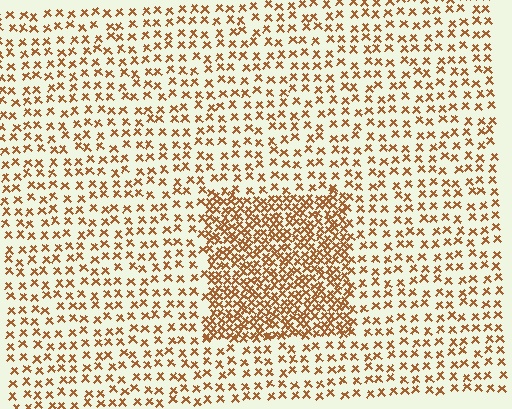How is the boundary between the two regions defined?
The boundary is defined by a change in element density (approximately 2.4x ratio). All elements are the same color, size, and shape.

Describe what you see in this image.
The image contains small brown elements arranged at two different densities. A rectangle-shaped region is visible where the elements are more densely packed than the surrounding area.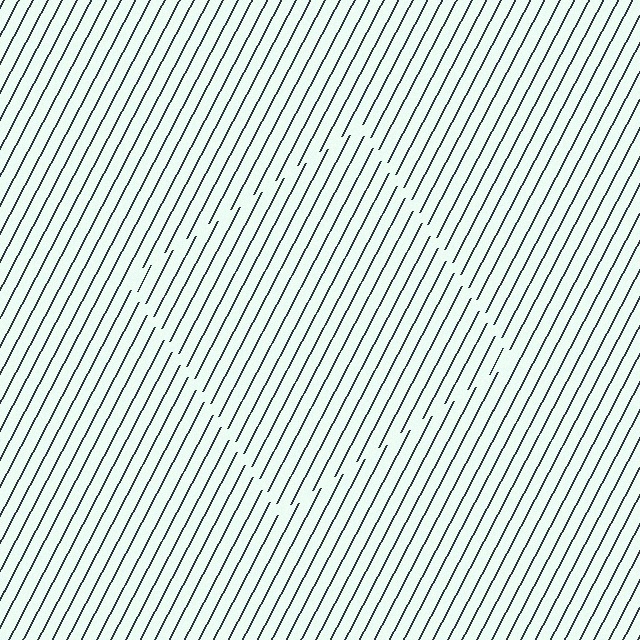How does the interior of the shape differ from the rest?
The interior of the shape contains the same grating, shifted by half a period — the contour is defined by the phase discontinuity where line-ends from the inner and outer gratings abut.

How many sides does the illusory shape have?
4 sides — the line-ends trace a square.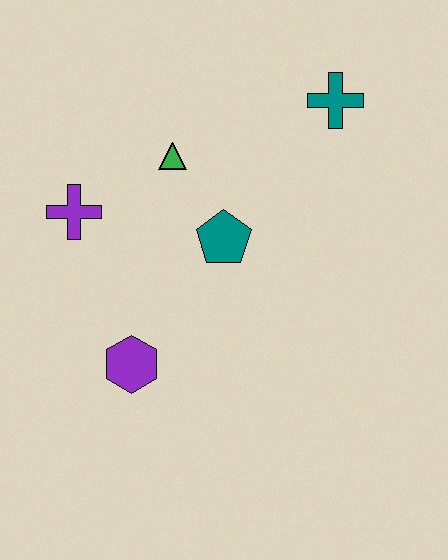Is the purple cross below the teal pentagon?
No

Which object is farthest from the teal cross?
The purple hexagon is farthest from the teal cross.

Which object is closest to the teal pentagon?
The green triangle is closest to the teal pentagon.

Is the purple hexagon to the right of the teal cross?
No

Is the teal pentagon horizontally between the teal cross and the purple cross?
Yes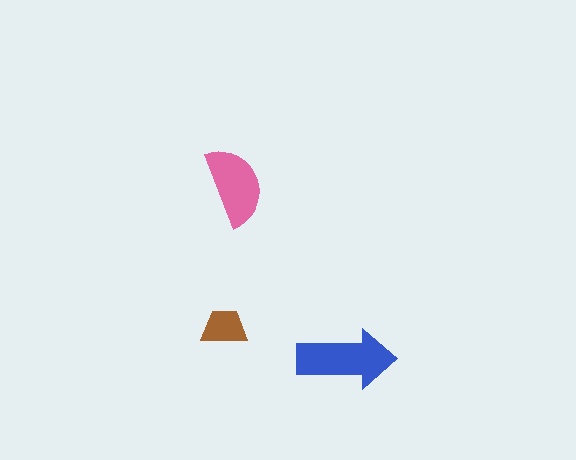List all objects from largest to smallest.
The blue arrow, the pink semicircle, the brown trapezoid.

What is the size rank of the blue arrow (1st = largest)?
1st.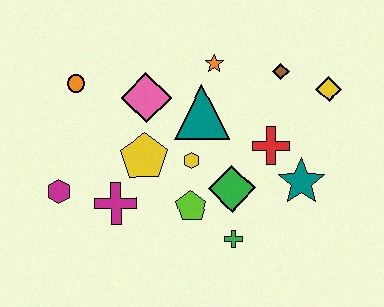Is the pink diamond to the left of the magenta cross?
No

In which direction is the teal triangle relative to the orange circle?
The teal triangle is to the right of the orange circle.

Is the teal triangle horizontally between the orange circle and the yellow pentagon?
No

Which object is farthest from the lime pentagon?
The yellow diamond is farthest from the lime pentagon.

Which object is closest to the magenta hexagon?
The magenta cross is closest to the magenta hexagon.